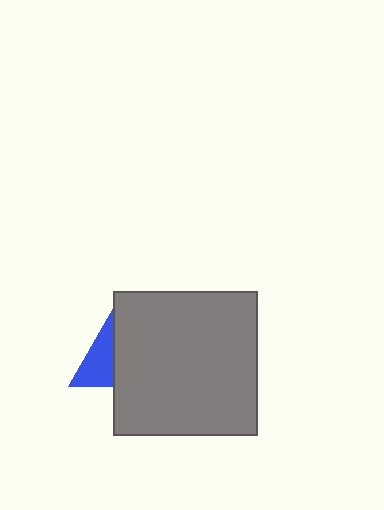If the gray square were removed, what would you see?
You would see the complete blue triangle.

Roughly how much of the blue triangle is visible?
A small part of it is visible (roughly 35%).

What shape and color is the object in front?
The object in front is a gray square.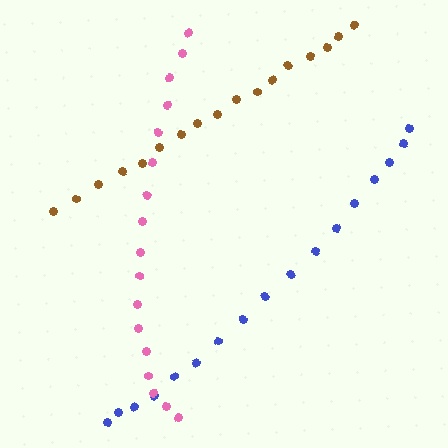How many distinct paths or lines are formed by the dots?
There are 3 distinct paths.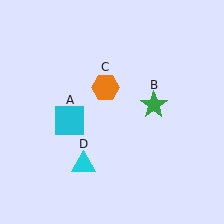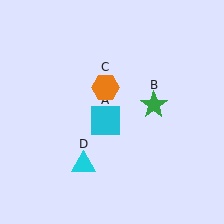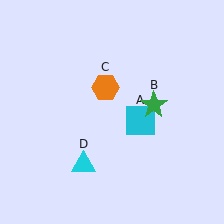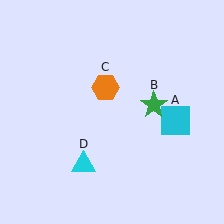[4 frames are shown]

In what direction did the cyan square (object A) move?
The cyan square (object A) moved right.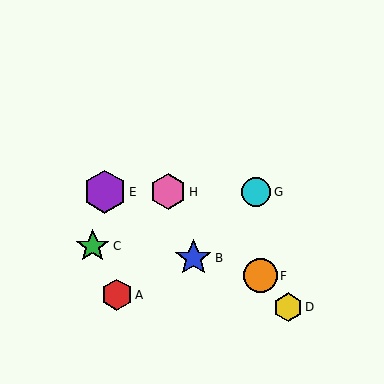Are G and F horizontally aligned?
No, G is at y≈192 and F is at y≈276.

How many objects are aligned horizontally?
3 objects (E, G, H) are aligned horizontally.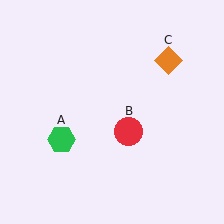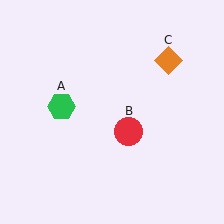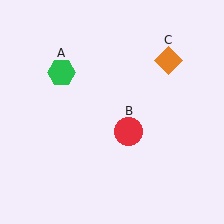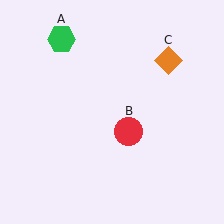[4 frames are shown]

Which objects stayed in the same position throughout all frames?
Red circle (object B) and orange diamond (object C) remained stationary.